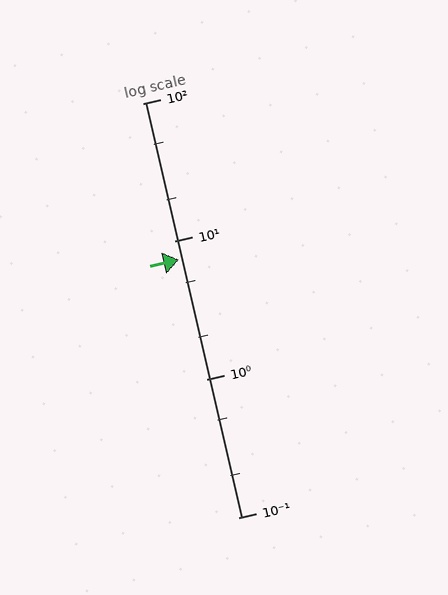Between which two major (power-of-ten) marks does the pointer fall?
The pointer is between 1 and 10.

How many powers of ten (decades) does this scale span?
The scale spans 3 decades, from 0.1 to 100.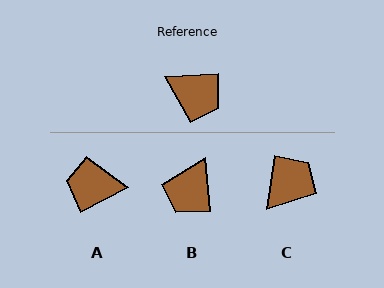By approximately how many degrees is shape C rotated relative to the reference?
Approximately 79 degrees counter-clockwise.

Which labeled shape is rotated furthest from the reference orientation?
A, about 156 degrees away.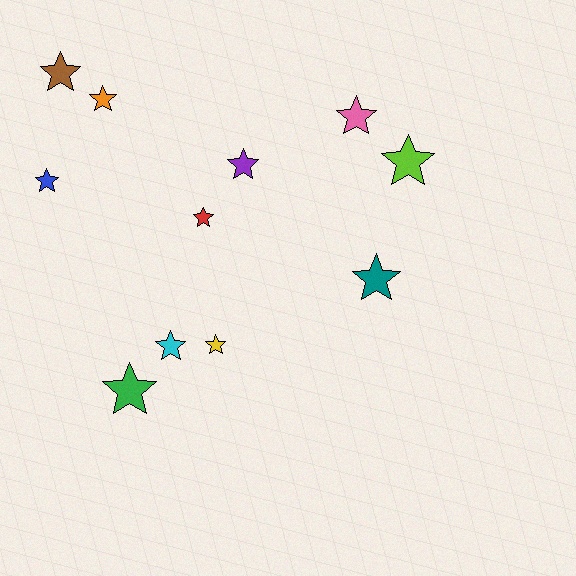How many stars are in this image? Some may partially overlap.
There are 11 stars.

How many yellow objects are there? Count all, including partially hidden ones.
There is 1 yellow object.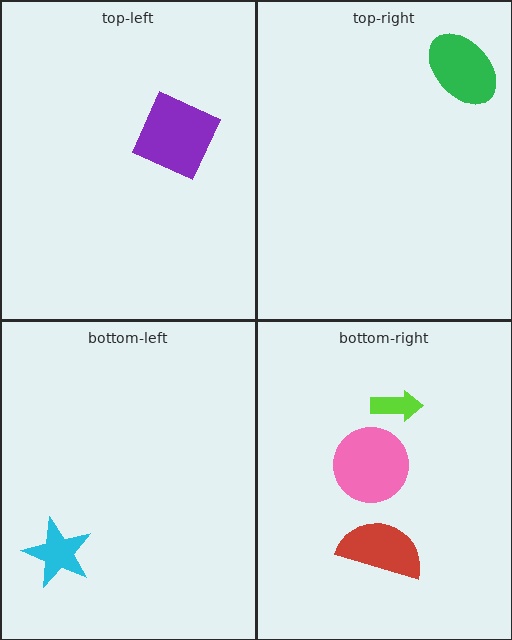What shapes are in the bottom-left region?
The cyan star.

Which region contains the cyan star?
The bottom-left region.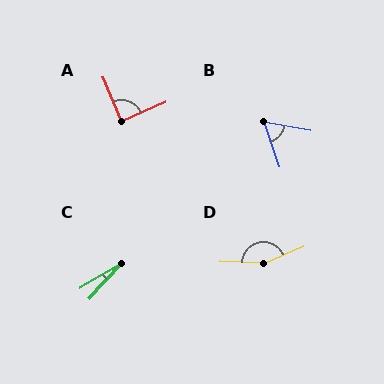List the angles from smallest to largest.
C (17°), B (61°), A (89°), D (155°).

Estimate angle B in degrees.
Approximately 61 degrees.